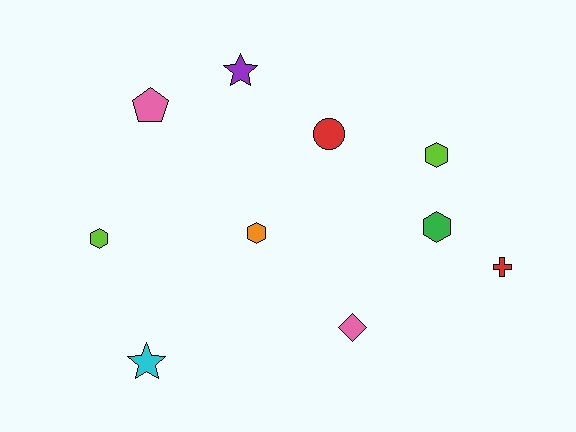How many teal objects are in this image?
There are no teal objects.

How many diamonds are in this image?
There is 1 diamond.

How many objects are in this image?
There are 10 objects.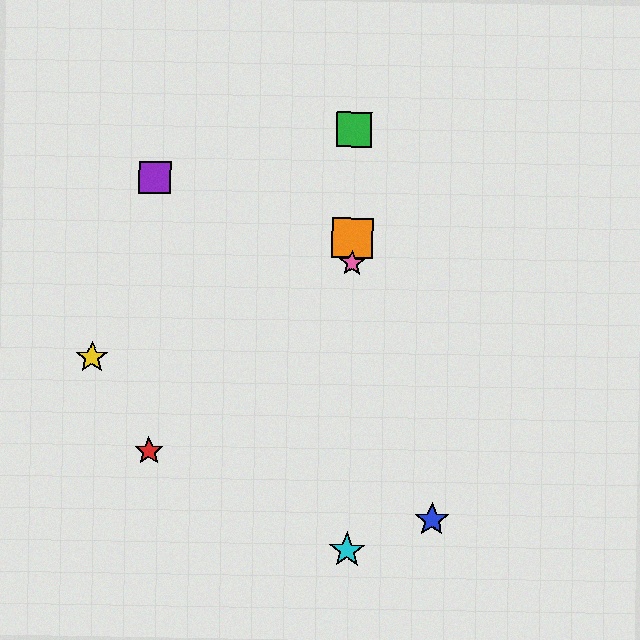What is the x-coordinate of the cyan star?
The cyan star is at x≈347.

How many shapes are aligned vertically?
4 shapes (the green square, the orange square, the cyan star, the pink star) are aligned vertically.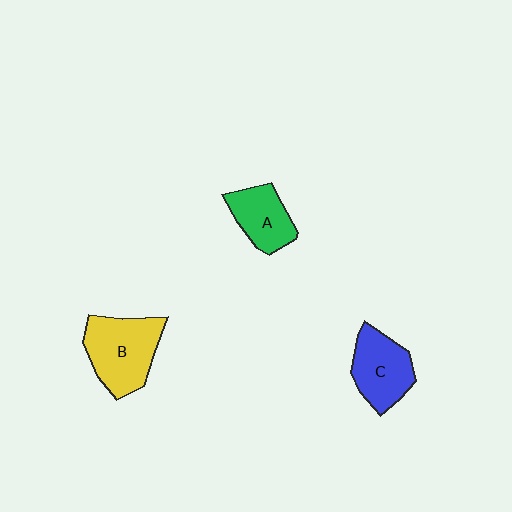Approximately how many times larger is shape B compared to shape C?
Approximately 1.2 times.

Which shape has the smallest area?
Shape A (green).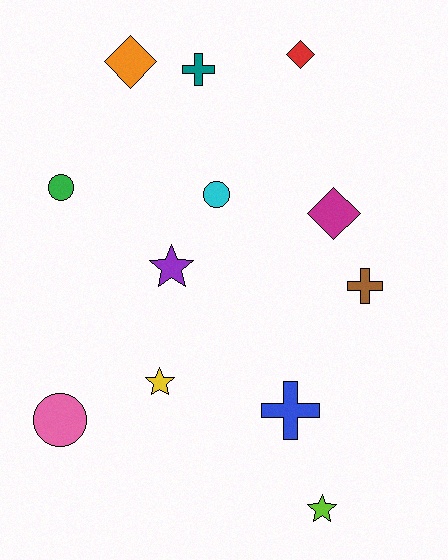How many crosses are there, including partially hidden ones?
There are 3 crosses.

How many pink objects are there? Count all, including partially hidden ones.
There is 1 pink object.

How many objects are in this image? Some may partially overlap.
There are 12 objects.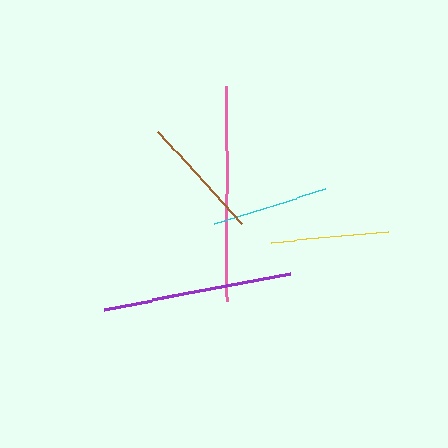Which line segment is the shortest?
The cyan line is the shortest at approximately 116 pixels.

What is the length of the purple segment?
The purple segment is approximately 191 pixels long.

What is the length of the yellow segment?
The yellow segment is approximately 117 pixels long.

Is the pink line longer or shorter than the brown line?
The pink line is longer than the brown line.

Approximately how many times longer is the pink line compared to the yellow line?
The pink line is approximately 1.8 times the length of the yellow line.